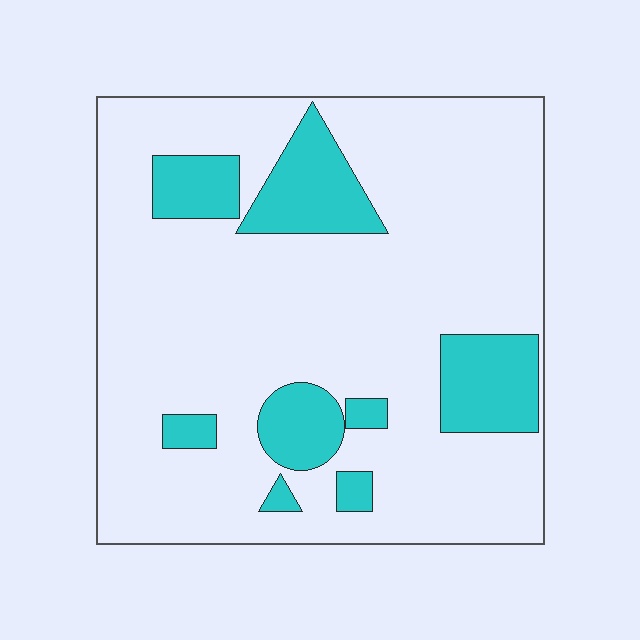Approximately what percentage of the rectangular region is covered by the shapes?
Approximately 20%.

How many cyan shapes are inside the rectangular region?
8.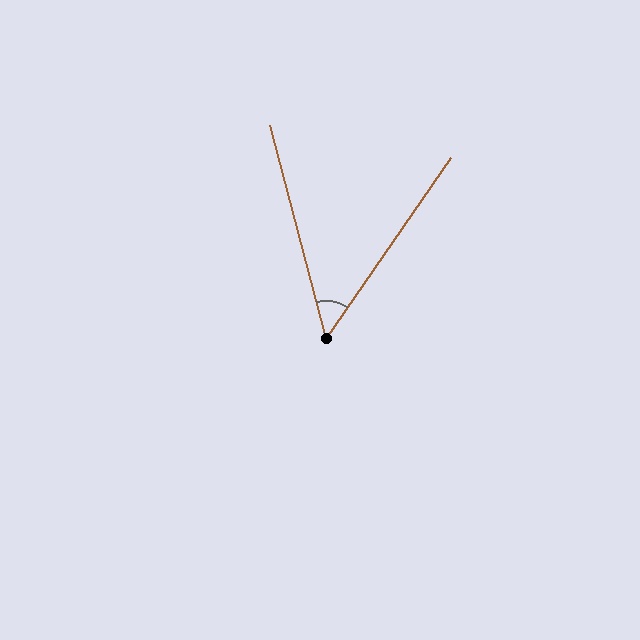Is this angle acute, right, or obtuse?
It is acute.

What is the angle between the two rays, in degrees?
Approximately 49 degrees.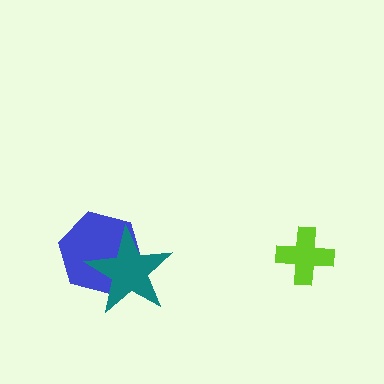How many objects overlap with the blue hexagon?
1 object overlaps with the blue hexagon.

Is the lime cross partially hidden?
No, no other shape covers it.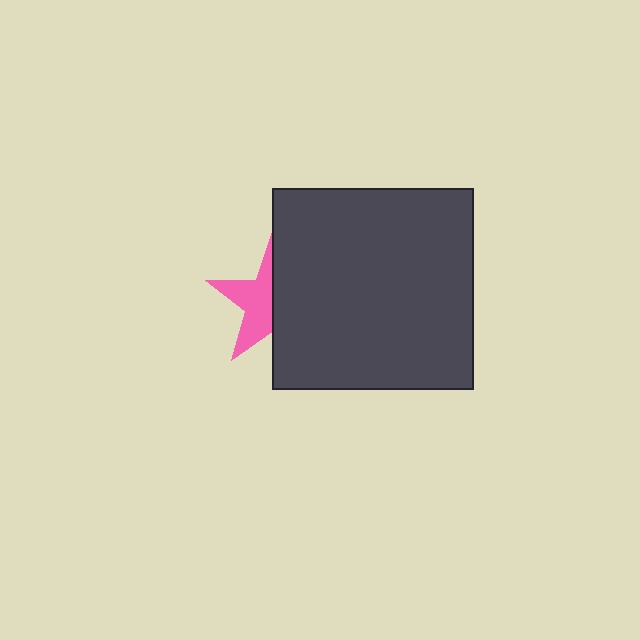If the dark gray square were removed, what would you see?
You would see the complete pink star.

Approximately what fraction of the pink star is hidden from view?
Roughly 52% of the pink star is hidden behind the dark gray square.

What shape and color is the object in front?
The object in front is a dark gray square.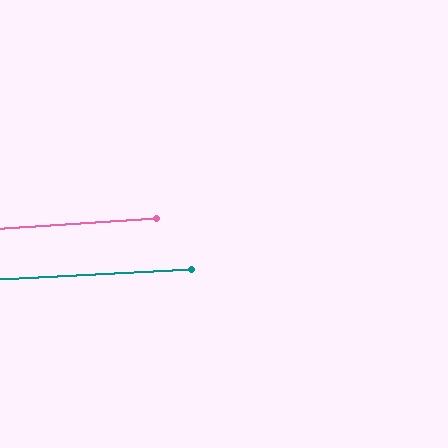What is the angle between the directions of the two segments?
Approximately 1 degree.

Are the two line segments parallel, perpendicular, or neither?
Parallel — their directions differ by only 1.0°.